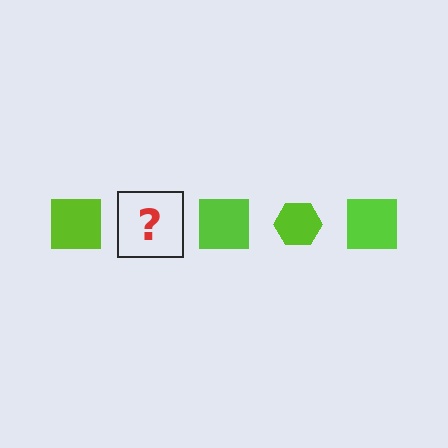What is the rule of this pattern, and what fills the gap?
The rule is that the pattern cycles through square, hexagon shapes in lime. The gap should be filled with a lime hexagon.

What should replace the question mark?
The question mark should be replaced with a lime hexagon.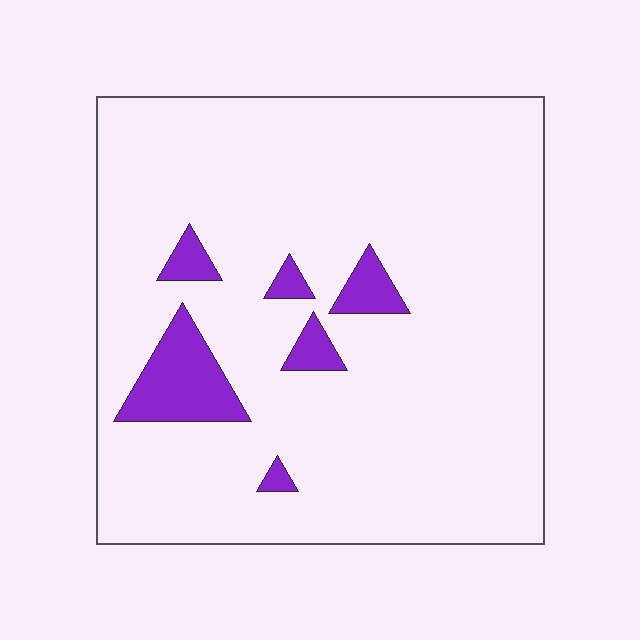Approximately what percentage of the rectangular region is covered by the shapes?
Approximately 10%.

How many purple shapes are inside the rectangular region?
6.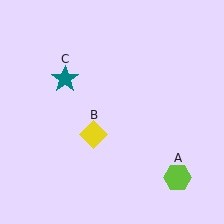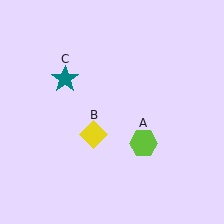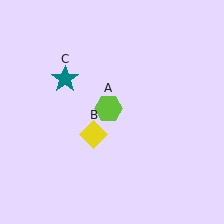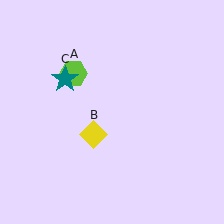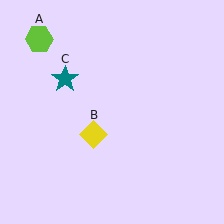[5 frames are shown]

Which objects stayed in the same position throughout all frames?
Yellow diamond (object B) and teal star (object C) remained stationary.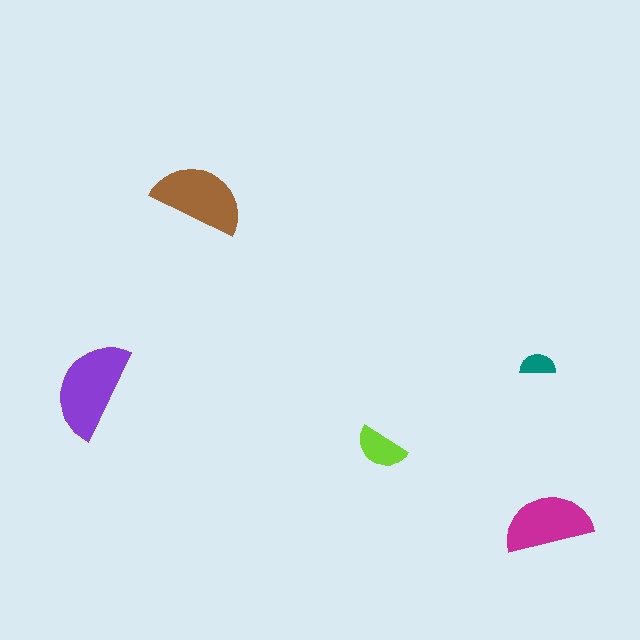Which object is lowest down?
The magenta semicircle is bottommost.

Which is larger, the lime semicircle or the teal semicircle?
The lime one.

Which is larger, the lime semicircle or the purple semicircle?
The purple one.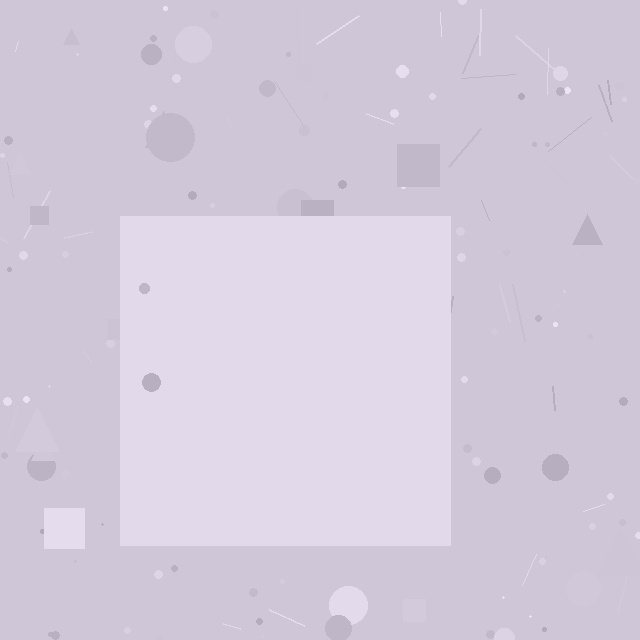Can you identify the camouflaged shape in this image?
The camouflaged shape is a square.